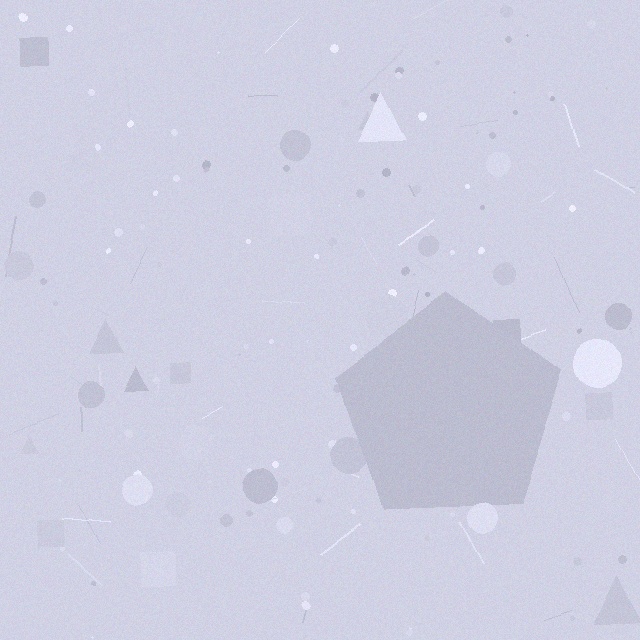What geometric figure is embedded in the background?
A pentagon is embedded in the background.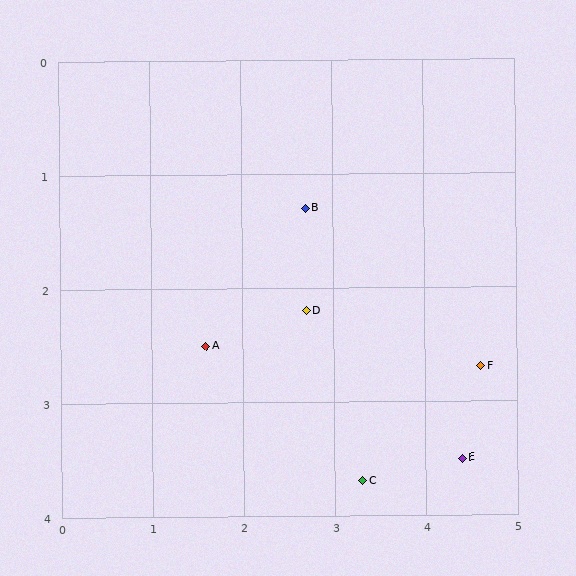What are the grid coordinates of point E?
Point E is at approximately (4.4, 3.5).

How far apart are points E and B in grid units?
Points E and B are about 2.8 grid units apart.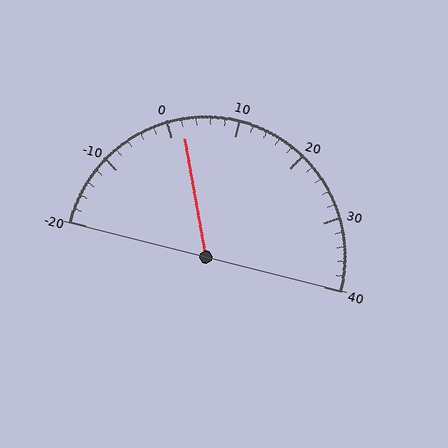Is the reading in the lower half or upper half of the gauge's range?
The reading is in the lower half of the range (-20 to 40).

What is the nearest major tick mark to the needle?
The nearest major tick mark is 0.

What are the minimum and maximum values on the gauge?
The gauge ranges from -20 to 40.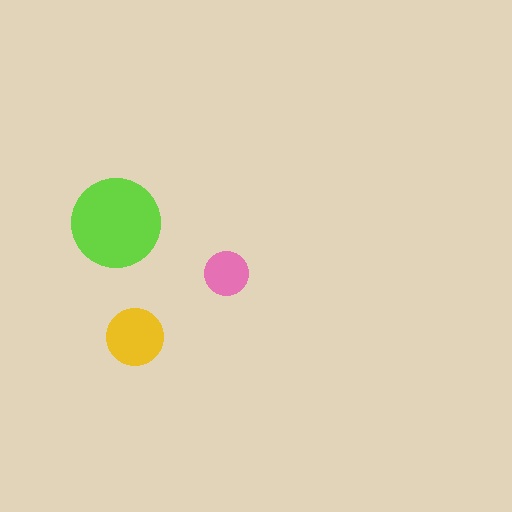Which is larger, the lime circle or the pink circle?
The lime one.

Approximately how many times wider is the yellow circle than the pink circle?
About 1.5 times wider.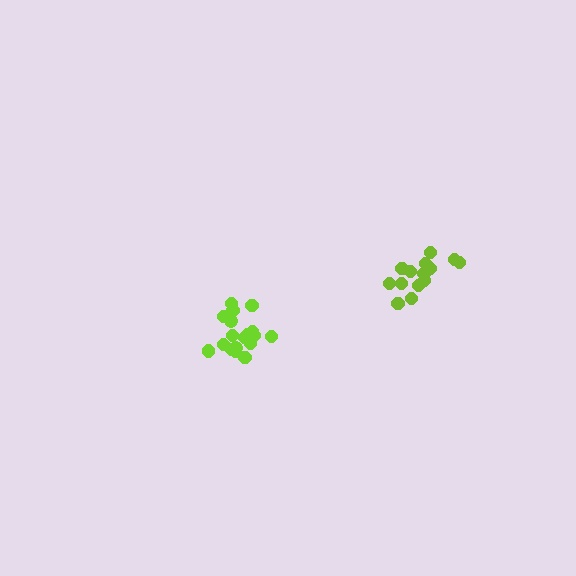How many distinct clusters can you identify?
There are 2 distinct clusters.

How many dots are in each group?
Group 1: 19 dots, Group 2: 14 dots (33 total).